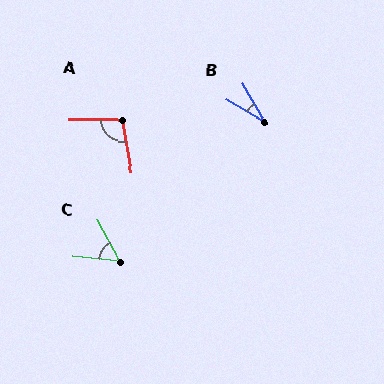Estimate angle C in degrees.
Approximately 56 degrees.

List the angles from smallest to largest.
B (30°), C (56°), A (99°).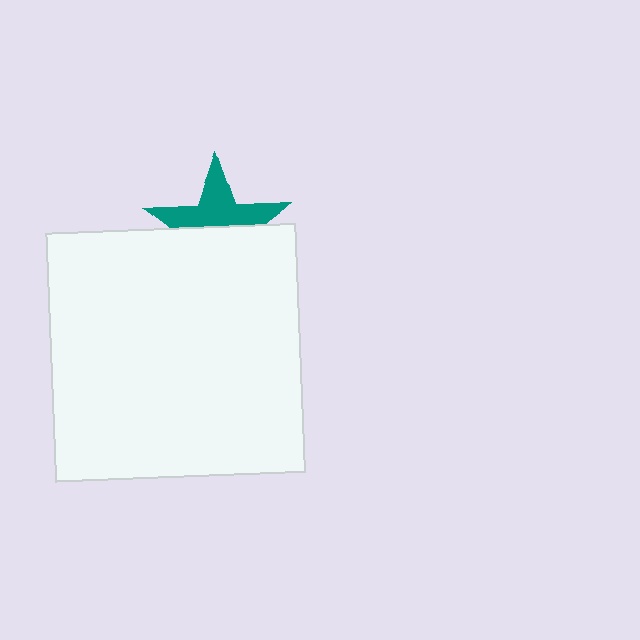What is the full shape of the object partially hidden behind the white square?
The partially hidden object is a teal star.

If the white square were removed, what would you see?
You would see the complete teal star.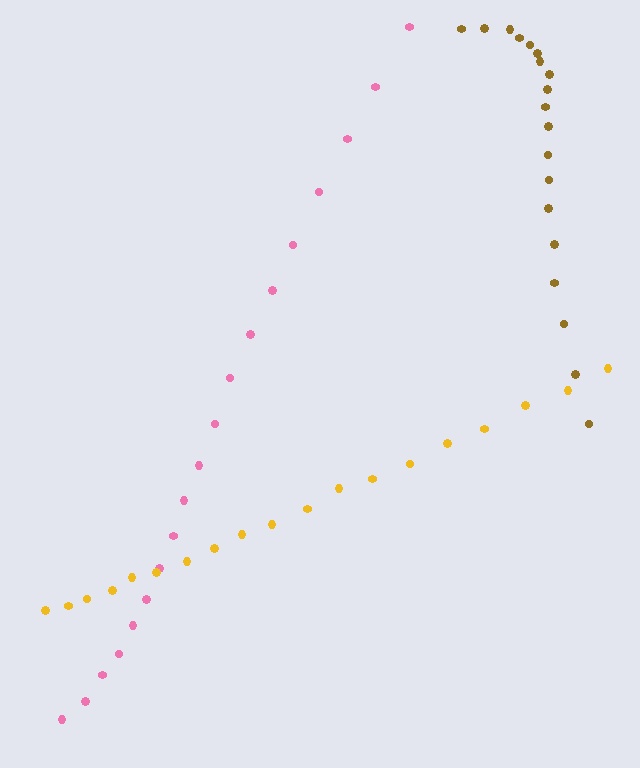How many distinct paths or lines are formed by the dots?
There are 3 distinct paths.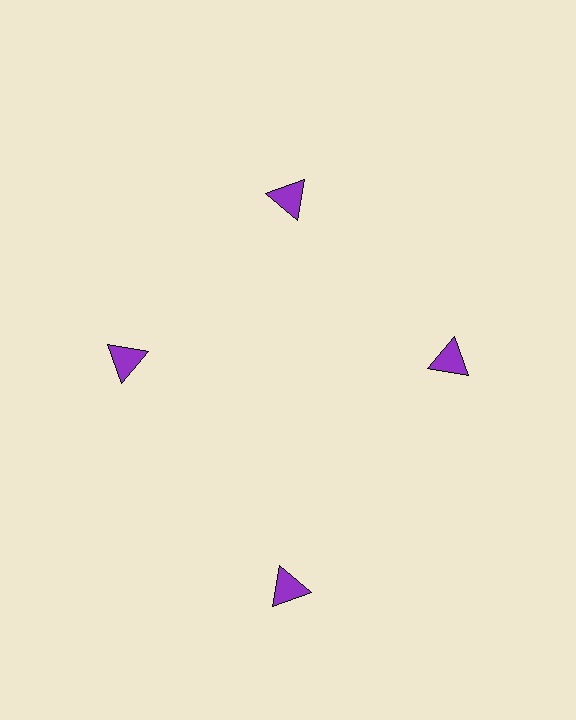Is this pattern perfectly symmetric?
No. The 4 purple triangles are arranged in a ring, but one element near the 6 o'clock position is pushed outward from the center, breaking the 4-fold rotational symmetry.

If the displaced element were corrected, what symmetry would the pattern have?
It would have 4-fold rotational symmetry — the pattern would map onto itself every 90 degrees.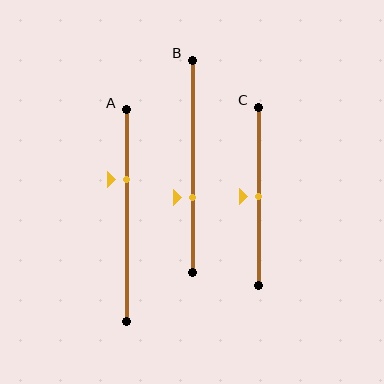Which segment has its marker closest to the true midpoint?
Segment C has its marker closest to the true midpoint.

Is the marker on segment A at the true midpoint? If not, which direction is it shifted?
No, the marker on segment A is shifted upward by about 17% of the segment length.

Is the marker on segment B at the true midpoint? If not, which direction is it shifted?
No, the marker on segment B is shifted downward by about 15% of the segment length.